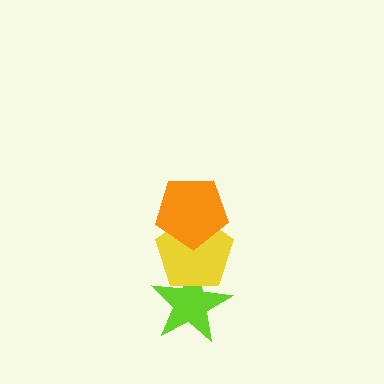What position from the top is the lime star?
The lime star is 3rd from the top.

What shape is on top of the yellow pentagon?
The orange pentagon is on top of the yellow pentagon.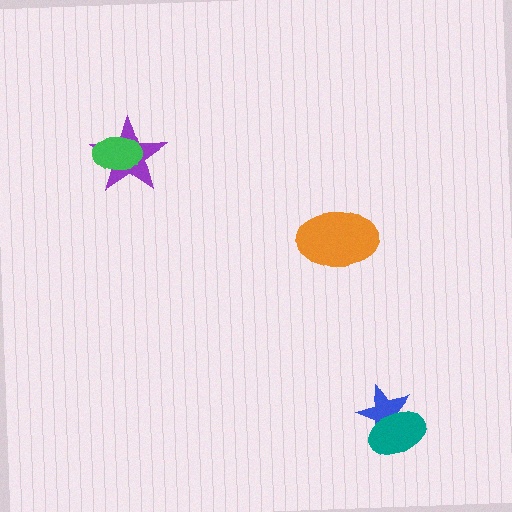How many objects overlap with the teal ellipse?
1 object overlaps with the teal ellipse.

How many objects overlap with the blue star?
1 object overlaps with the blue star.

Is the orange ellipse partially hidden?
No, no other shape covers it.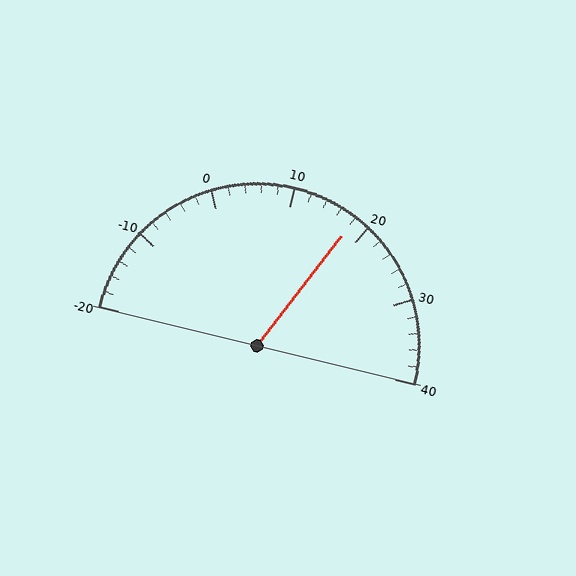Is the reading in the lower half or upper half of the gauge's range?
The reading is in the upper half of the range (-20 to 40).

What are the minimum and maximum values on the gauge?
The gauge ranges from -20 to 40.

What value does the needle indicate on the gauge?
The needle indicates approximately 18.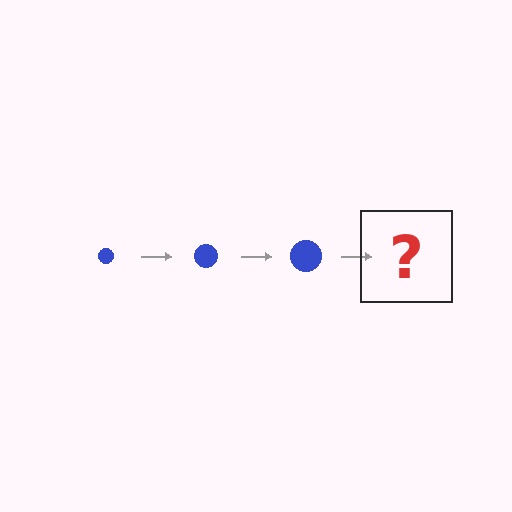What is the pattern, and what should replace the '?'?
The pattern is that the circle gets progressively larger each step. The '?' should be a blue circle, larger than the previous one.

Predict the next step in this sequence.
The next step is a blue circle, larger than the previous one.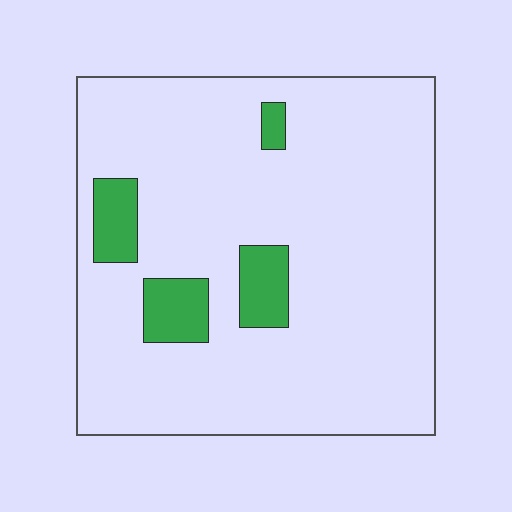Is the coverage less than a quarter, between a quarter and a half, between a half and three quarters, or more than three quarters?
Less than a quarter.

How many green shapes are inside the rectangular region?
4.